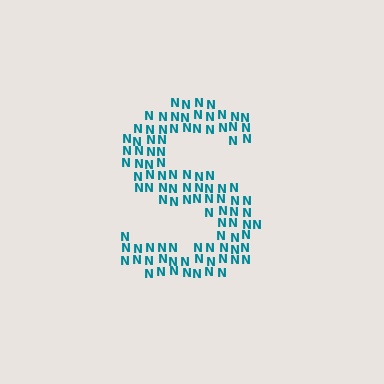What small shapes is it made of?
It is made of small letter N's.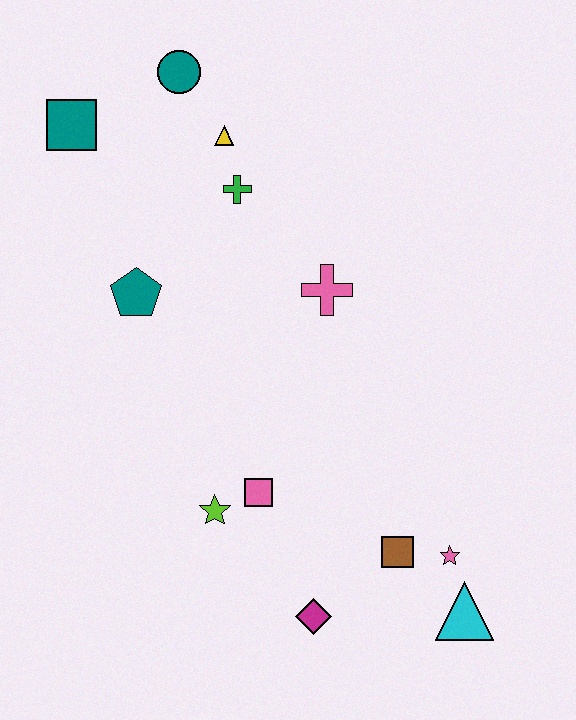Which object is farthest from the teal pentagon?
The cyan triangle is farthest from the teal pentagon.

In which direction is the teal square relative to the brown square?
The teal square is above the brown square.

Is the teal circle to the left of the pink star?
Yes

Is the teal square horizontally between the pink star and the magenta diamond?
No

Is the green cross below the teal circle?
Yes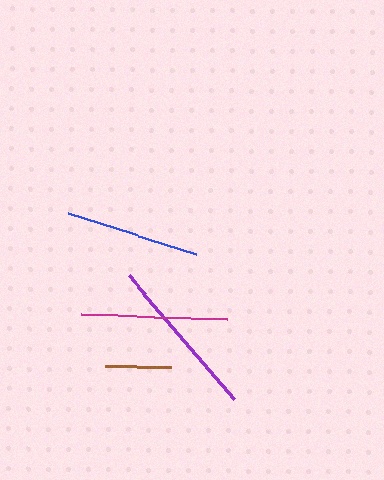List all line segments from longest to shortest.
From longest to shortest: purple, magenta, blue, brown.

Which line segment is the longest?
The purple line is the longest at approximately 163 pixels.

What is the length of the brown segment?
The brown segment is approximately 67 pixels long.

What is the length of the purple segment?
The purple segment is approximately 163 pixels long.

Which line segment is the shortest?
The brown line is the shortest at approximately 67 pixels.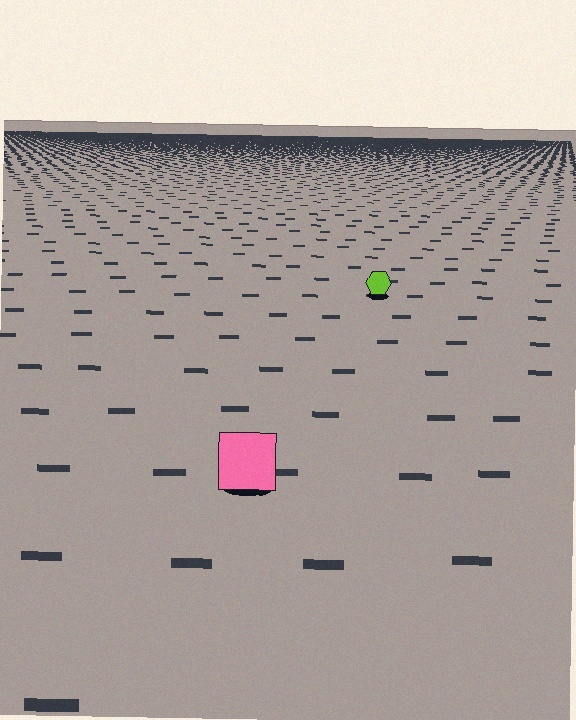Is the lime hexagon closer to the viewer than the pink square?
No. The pink square is closer — you can tell from the texture gradient: the ground texture is coarser near it.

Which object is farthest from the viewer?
The lime hexagon is farthest from the viewer. It appears smaller and the ground texture around it is denser.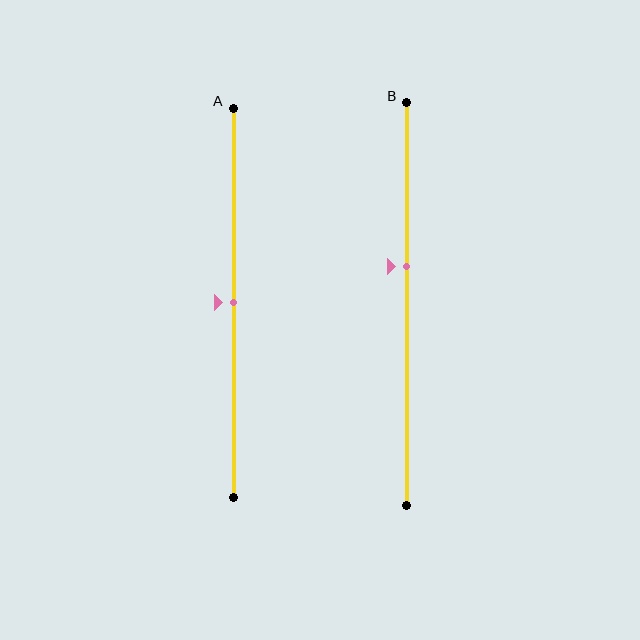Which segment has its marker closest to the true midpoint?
Segment A has its marker closest to the true midpoint.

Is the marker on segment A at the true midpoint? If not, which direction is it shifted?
Yes, the marker on segment A is at the true midpoint.